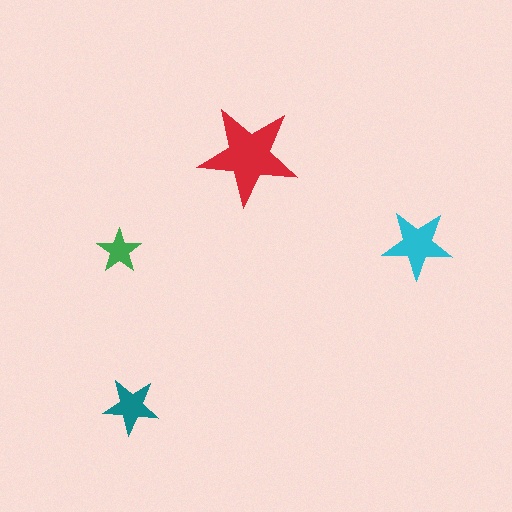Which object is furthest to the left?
The green star is leftmost.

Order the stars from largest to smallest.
the red one, the cyan one, the teal one, the green one.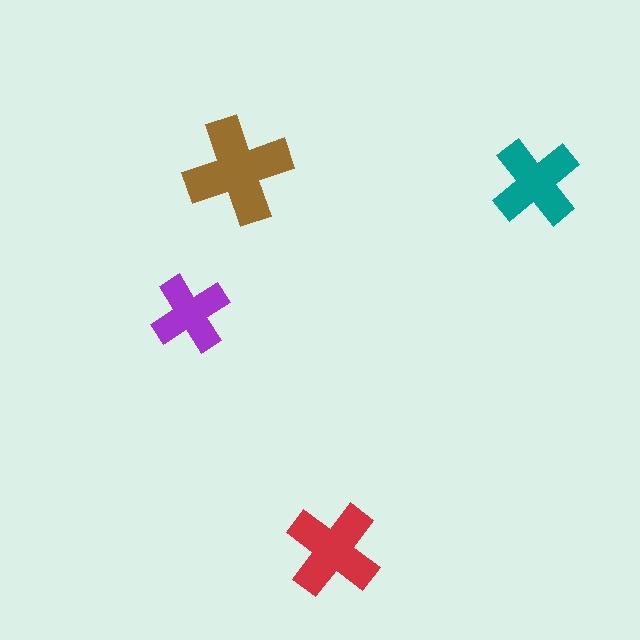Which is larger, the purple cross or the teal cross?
The teal one.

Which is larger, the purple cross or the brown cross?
The brown one.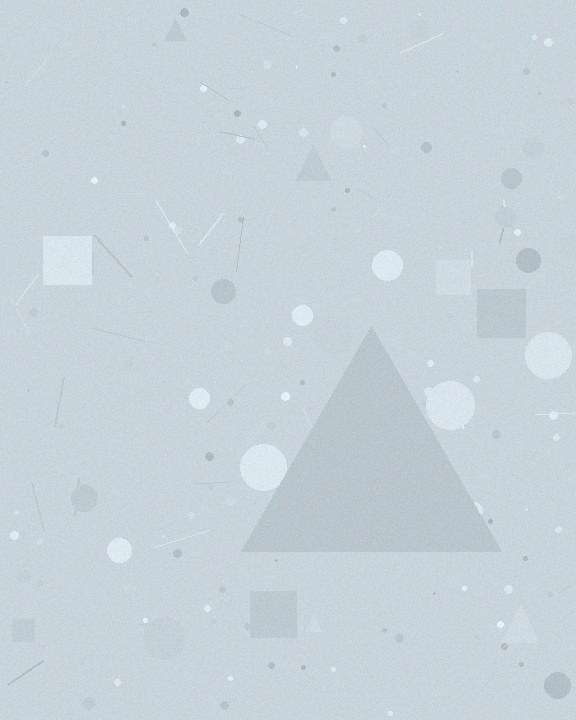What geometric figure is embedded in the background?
A triangle is embedded in the background.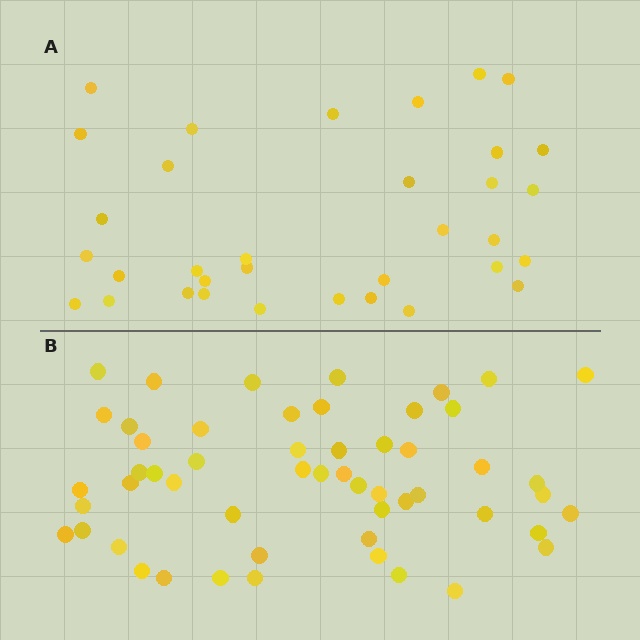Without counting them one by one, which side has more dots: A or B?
Region B (the bottom region) has more dots.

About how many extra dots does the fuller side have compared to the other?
Region B has approximately 20 more dots than region A.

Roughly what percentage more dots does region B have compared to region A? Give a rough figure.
About 60% more.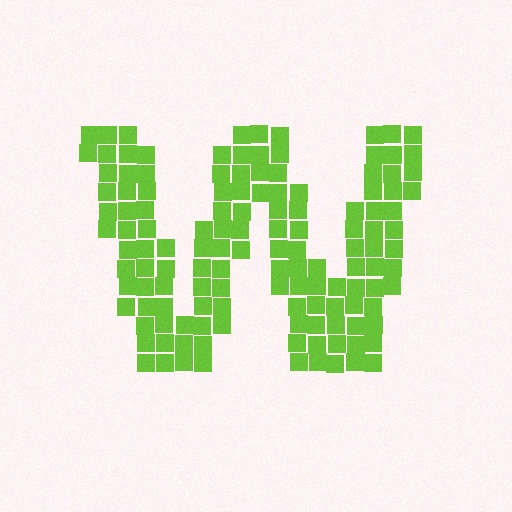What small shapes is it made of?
It is made of small squares.